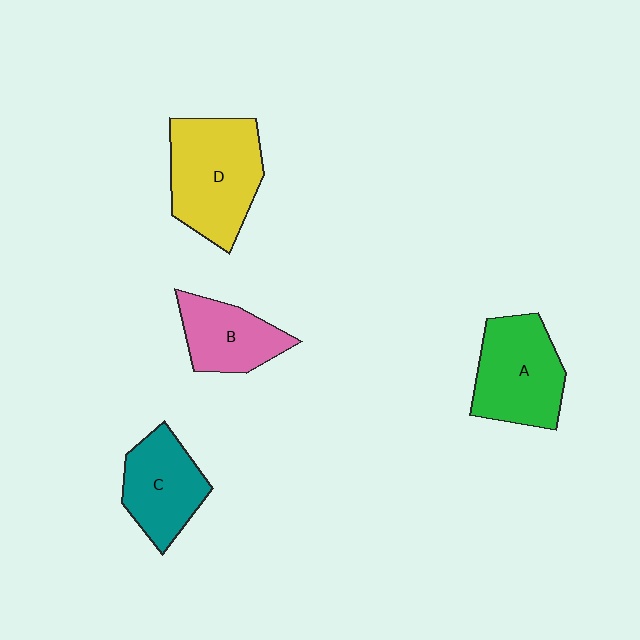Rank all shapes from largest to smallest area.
From largest to smallest: D (yellow), A (green), C (teal), B (pink).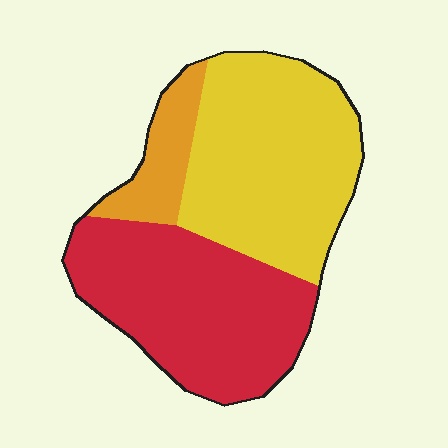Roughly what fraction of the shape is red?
Red covers 43% of the shape.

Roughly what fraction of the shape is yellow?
Yellow covers around 45% of the shape.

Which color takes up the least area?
Orange, at roughly 10%.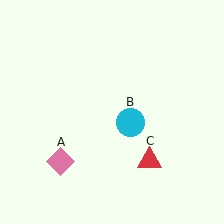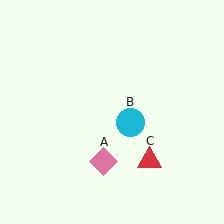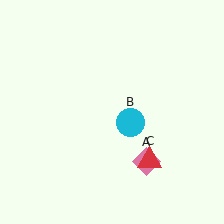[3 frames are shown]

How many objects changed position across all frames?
1 object changed position: pink diamond (object A).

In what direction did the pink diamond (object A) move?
The pink diamond (object A) moved right.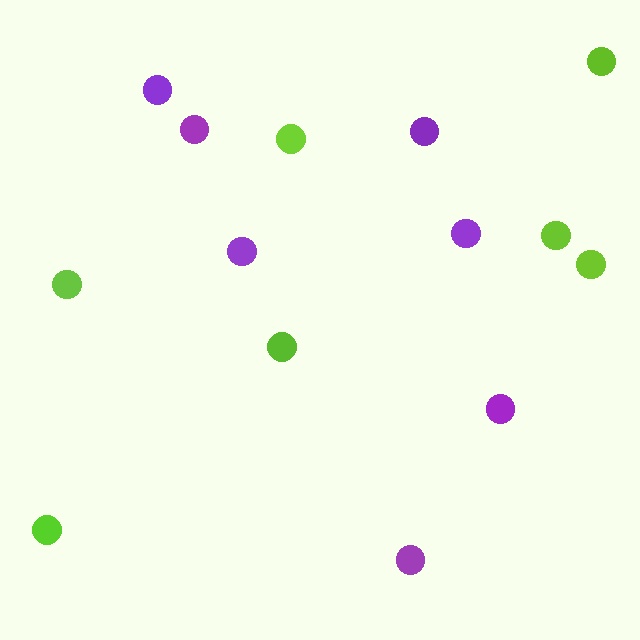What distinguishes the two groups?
There are 2 groups: one group of purple circles (7) and one group of lime circles (7).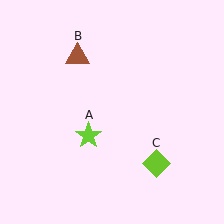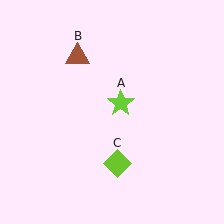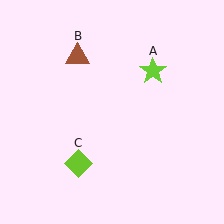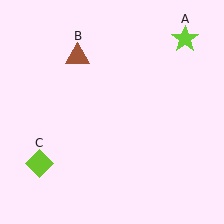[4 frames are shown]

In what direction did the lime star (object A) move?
The lime star (object A) moved up and to the right.